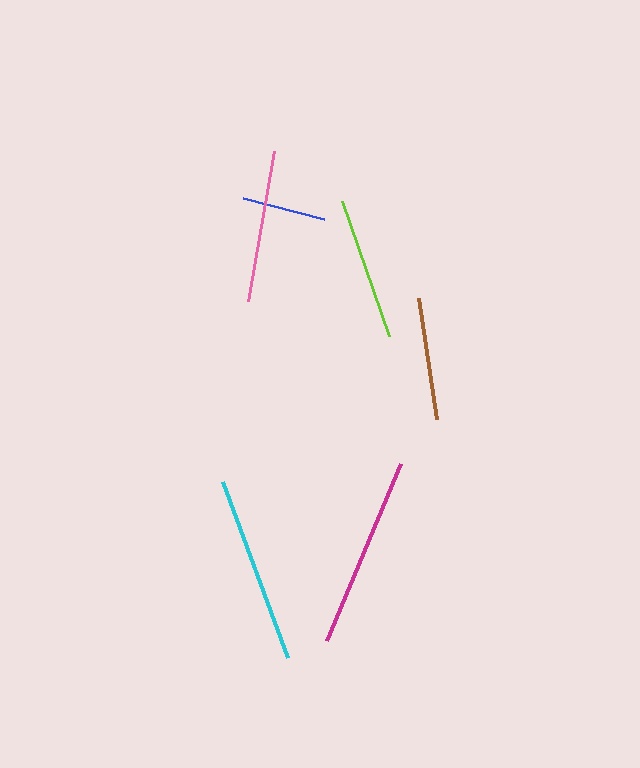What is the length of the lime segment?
The lime segment is approximately 143 pixels long.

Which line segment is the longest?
The magenta line is the longest at approximately 192 pixels.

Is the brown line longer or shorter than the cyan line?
The cyan line is longer than the brown line.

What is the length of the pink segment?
The pink segment is approximately 152 pixels long.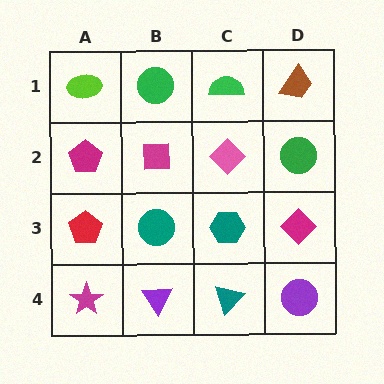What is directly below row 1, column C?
A pink diamond.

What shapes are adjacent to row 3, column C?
A pink diamond (row 2, column C), a teal triangle (row 4, column C), a teal circle (row 3, column B), a magenta diamond (row 3, column D).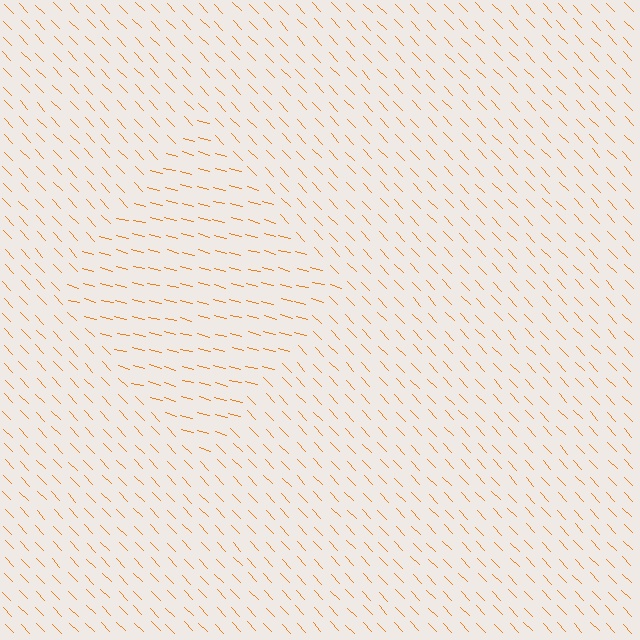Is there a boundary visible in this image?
Yes, there is a texture boundary formed by a change in line orientation.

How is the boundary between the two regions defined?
The boundary is defined purely by a change in line orientation (approximately 32 degrees difference). All lines are the same color and thickness.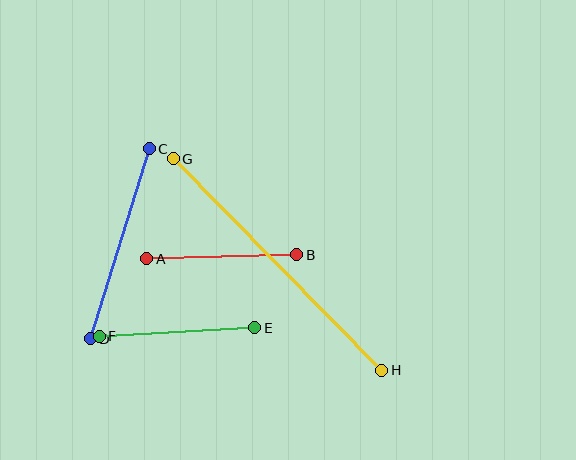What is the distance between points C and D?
The distance is approximately 199 pixels.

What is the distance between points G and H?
The distance is approximately 297 pixels.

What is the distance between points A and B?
The distance is approximately 150 pixels.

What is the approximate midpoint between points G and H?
The midpoint is at approximately (278, 264) pixels.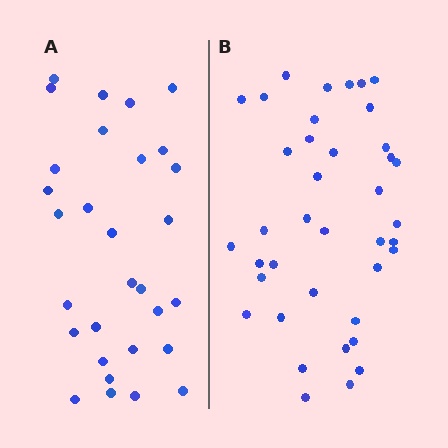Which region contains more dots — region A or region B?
Region B (the right region) has more dots.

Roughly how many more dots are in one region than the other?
Region B has roughly 8 or so more dots than region A.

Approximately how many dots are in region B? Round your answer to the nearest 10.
About 40 dots. (The exact count is 39, which rounds to 40.)